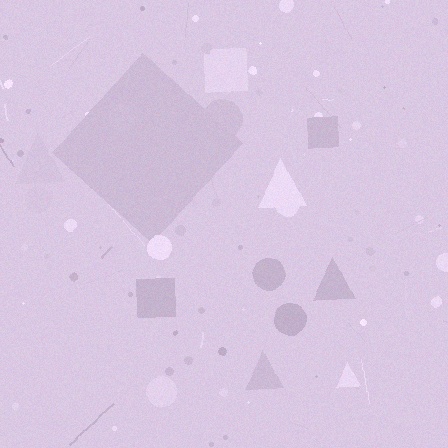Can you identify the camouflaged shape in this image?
The camouflaged shape is a diamond.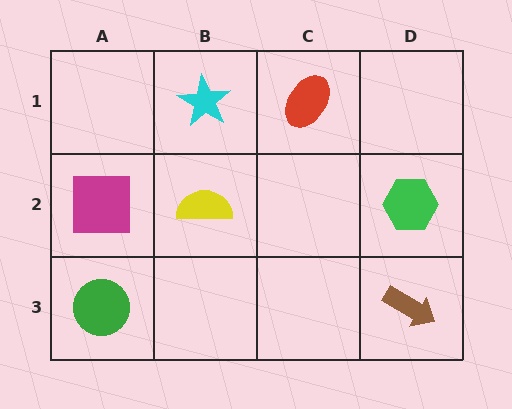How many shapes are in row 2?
3 shapes.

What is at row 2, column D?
A green hexagon.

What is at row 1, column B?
A cyan star.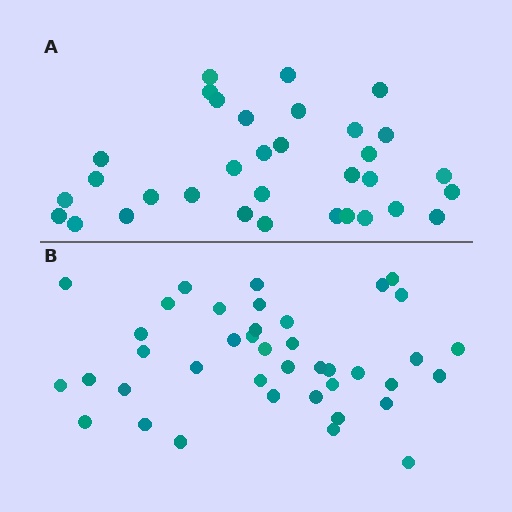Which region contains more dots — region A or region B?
Region B (the bottom region) has more dots.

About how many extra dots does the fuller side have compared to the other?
Region B has roughly 8 or so more dots than region A.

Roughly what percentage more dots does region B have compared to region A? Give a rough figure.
About 20% more.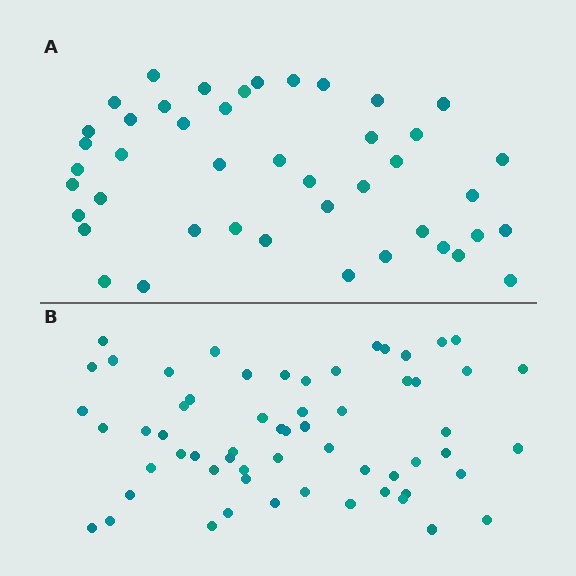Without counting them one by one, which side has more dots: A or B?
Region B (the bottom region) has more dots.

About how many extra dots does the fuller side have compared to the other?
Region B has approximately 15 more dots than region A.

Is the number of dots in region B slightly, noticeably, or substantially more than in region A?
Region B has noticeably more, but not dramatically so. The ratio is roughly 1.4 to 1.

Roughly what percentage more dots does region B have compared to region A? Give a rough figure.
About 35% more.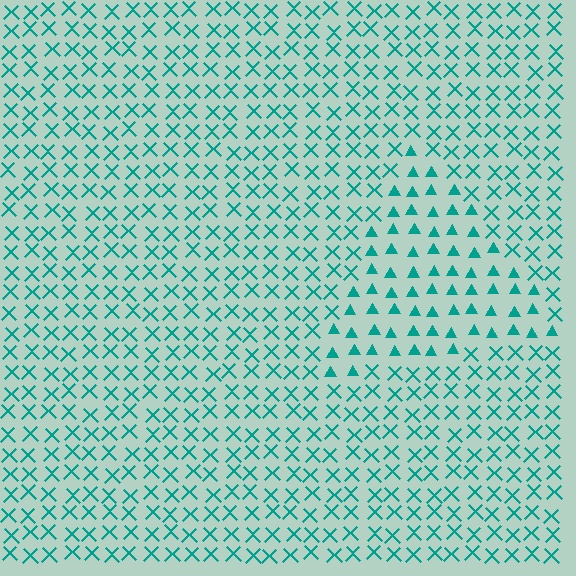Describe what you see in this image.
The image is filled with small teal elements arranged in a uniform grid. A triangle-shaped region contains triangles, while the surrounding area contains X marks. The boundary is defined purely by the change in element shape.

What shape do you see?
I see a triangle.